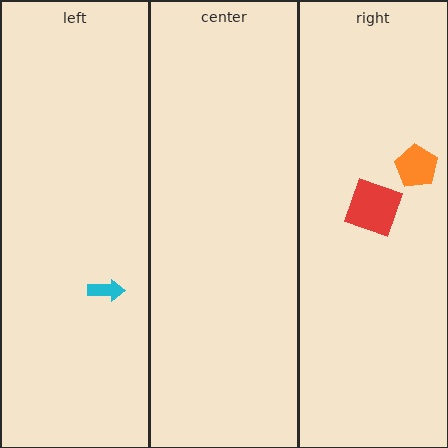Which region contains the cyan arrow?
The left region.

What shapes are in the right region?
The orange pentagon, the red square.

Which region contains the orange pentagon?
The right region.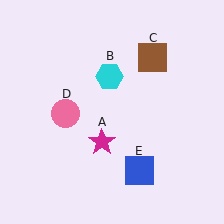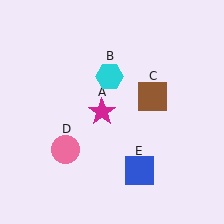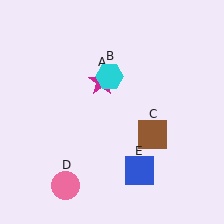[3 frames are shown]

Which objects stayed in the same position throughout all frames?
Cyan hexagon (object B) and blue square (object E) remained stationary.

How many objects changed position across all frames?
3 objects changed position: magenta star (object A), brown square (object C), pink circle (object D).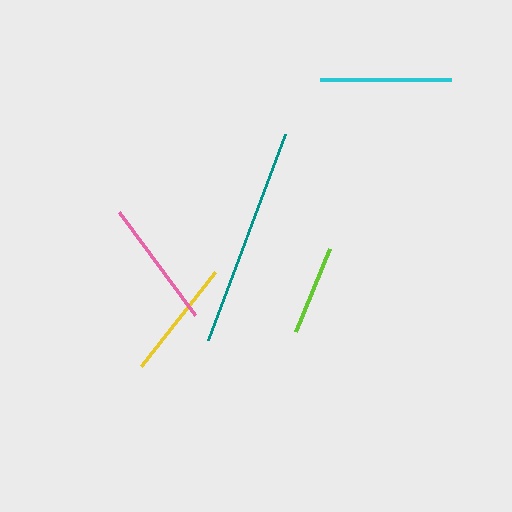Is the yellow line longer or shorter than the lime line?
The yellow line is longer than the lime line.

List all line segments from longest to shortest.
From longest to shortest: teal, cyan, pink, yellow, lime.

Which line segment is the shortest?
The lime line is the shortest at approximately 90 pixels.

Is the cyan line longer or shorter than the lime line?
The cyan line is longer than the lime line.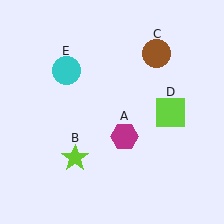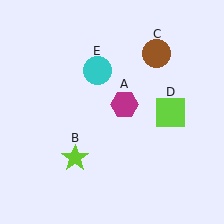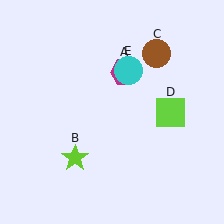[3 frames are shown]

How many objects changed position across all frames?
2 objects changed position: magenta hexagon (object A), cyan circle (object E).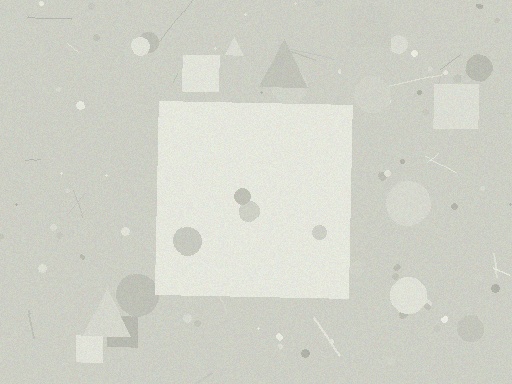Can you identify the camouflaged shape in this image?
The camouflaged shape is a square.